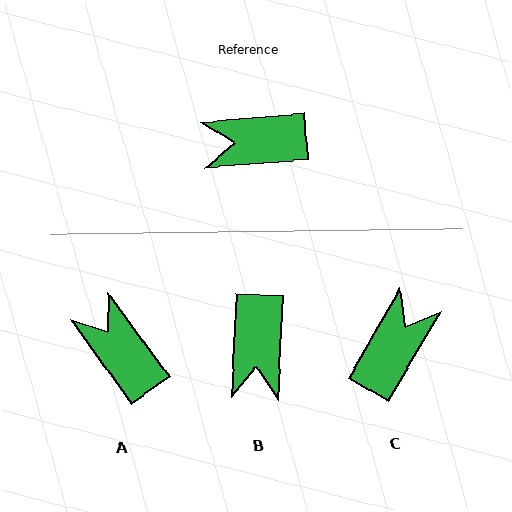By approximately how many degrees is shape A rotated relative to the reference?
Approximately 59 degrees clockwise.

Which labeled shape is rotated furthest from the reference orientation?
C, about 125 degrees away.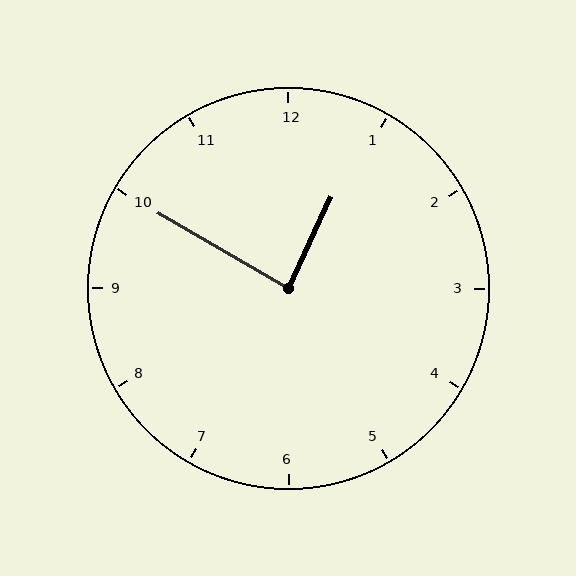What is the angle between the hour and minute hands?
Approximately 85 degrees.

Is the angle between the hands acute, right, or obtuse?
It is right.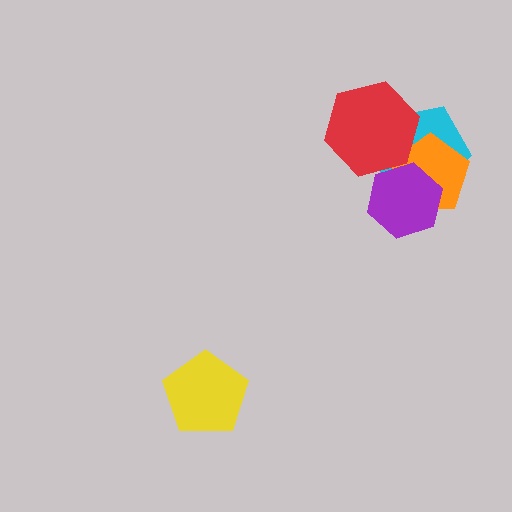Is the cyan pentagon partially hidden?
Yes, it is partially covered by another shape.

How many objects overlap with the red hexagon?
3 objects overlap with the red hexagon.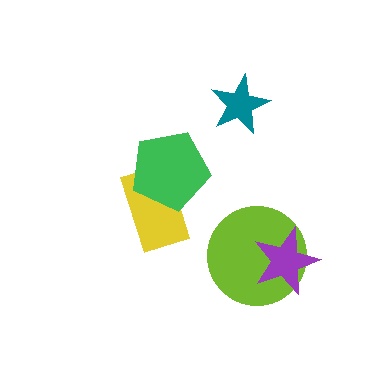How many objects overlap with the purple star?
1 object overlaps with the purple star.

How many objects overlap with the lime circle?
1 object overlaps with the lime circle.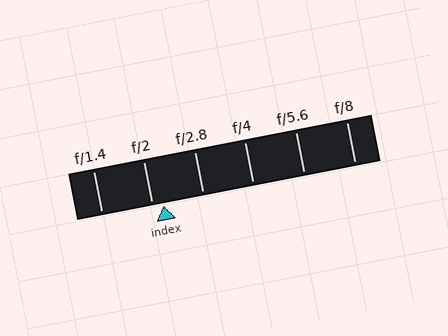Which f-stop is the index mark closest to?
The index mark is closest to f/2.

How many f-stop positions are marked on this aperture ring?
There are 6 f-stop positions marked.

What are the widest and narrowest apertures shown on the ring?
The widest aperture shown is f/1.4 and the narrowest is f/8.